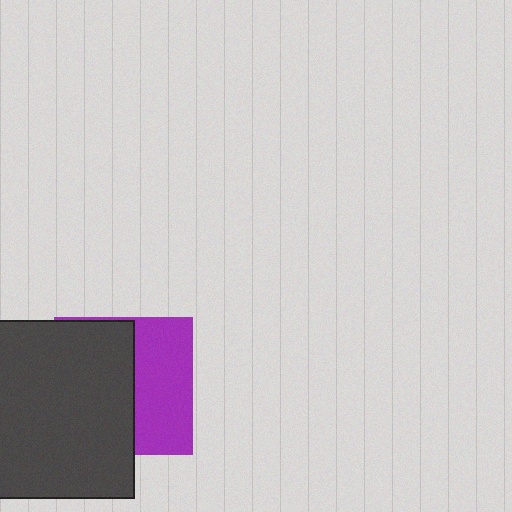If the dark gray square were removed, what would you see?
You would see the complete purple square.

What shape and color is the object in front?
The object in front is a dark gray square.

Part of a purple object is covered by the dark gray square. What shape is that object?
It is a square.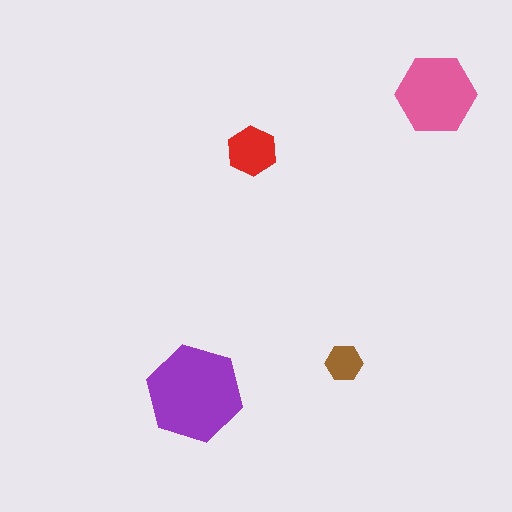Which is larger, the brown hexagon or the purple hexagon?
The purple one.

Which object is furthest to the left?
The purple hexagon is leftmost.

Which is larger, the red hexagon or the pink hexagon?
The pink one.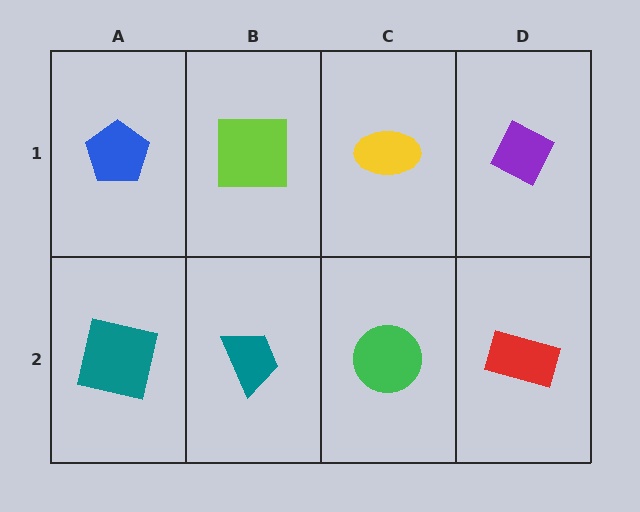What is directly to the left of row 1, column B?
A blue pentagon.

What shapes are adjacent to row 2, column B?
A lime square (row 1, column B), a teal square (row 2, column A), a green circle (row 2, column C).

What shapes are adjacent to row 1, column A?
A teal square (row 2, column A), a lime square (row 1, column B).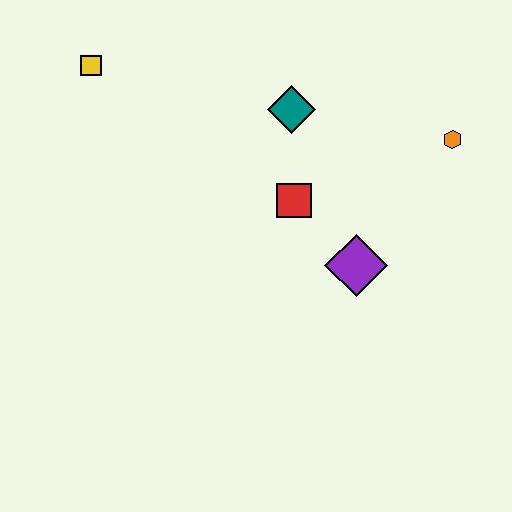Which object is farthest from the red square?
The yellow square is farthest from the red square.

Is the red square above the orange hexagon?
No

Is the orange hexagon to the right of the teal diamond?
Yes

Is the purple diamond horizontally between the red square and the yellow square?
No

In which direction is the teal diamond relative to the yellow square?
The teal diamond is to the right of the yellow square.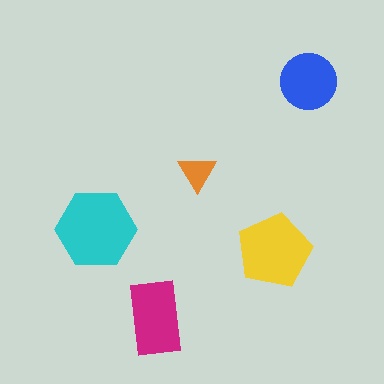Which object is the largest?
The cyan hexagon.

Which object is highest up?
The blue circle is topmost.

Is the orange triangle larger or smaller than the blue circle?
Smaller.